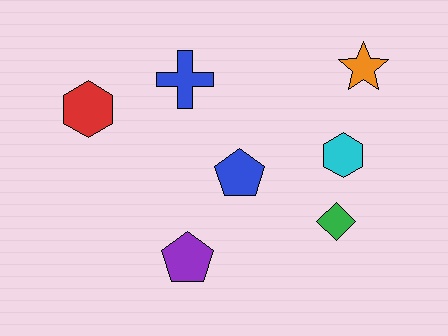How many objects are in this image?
There are 7 objects.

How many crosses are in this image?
There is 1 cross.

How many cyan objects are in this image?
There is 1 cyan object.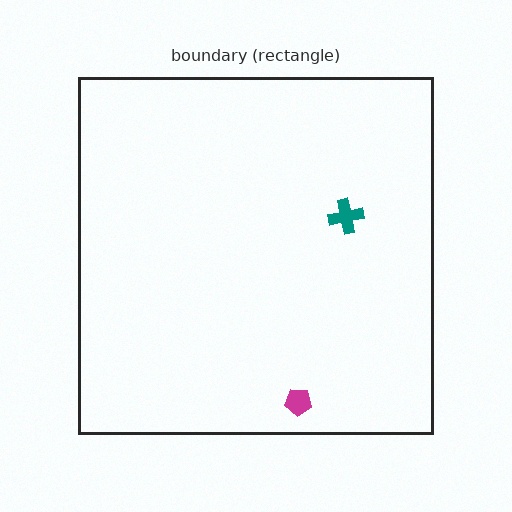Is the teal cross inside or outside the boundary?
Inside.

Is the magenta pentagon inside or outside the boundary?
Inside.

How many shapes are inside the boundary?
2 inside, 0 outside.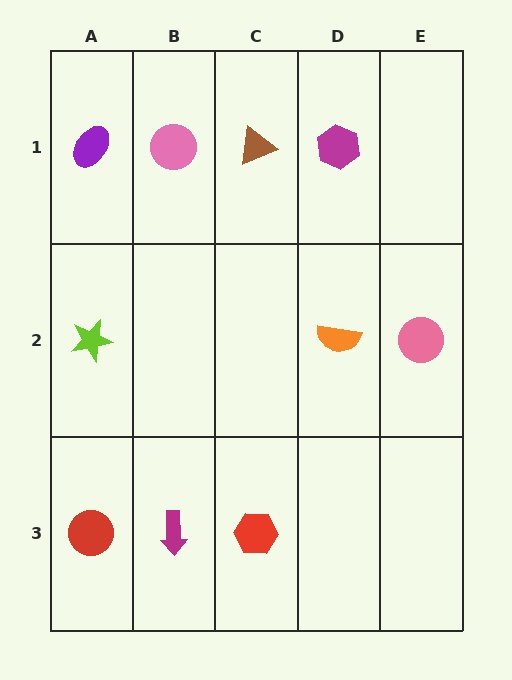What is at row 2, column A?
A lime star.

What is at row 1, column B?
A pink circle.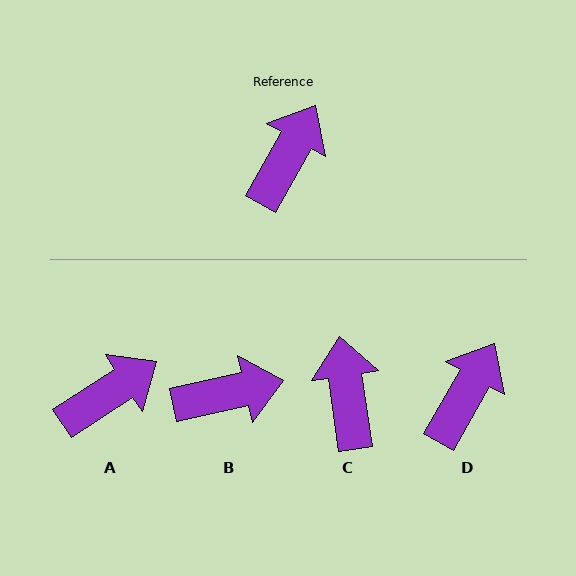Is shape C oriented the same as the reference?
No, it is off by about 38 degrees.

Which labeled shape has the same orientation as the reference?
D.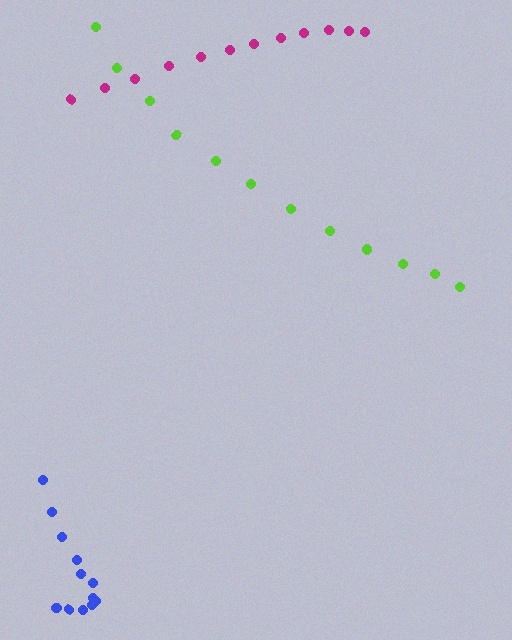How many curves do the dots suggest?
There are 3 distinct paths.